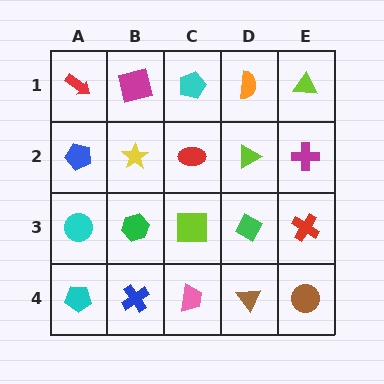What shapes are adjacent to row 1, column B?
A yellow star (row 2, column B), a red arrow (row 1, column A), a cyan pentagon (row 1, column C).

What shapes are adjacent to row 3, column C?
A red ellipse (row 2, column C), a pink trapezoid (row 4, column C), a green hexagon (row 3, column B), a green diamond (row 3, column D).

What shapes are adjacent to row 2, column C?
A cyan pentagon (row 1, column C), a lime square (row 3, column C), a yellow star (row 2, column B), a lime triangle (row 2, column D).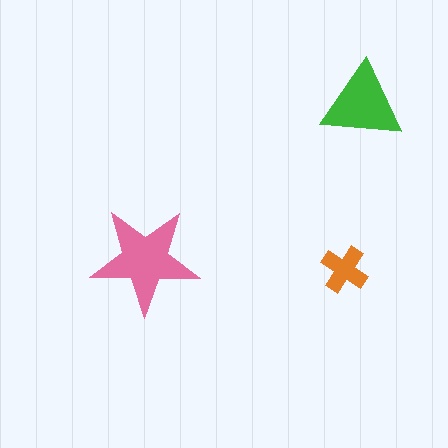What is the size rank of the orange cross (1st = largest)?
3rd.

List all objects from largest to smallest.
The pink star, the green triangle, the orange cross.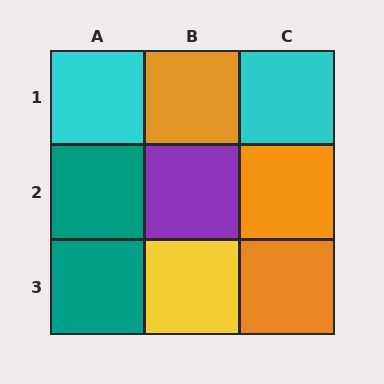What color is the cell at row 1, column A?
Cyan.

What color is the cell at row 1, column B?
Orange.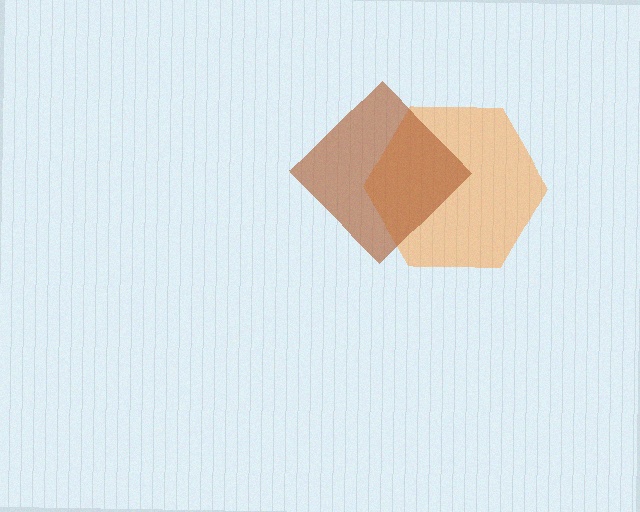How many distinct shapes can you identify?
There are 2 distinct shapes: an orange hexagon, a brown diamond.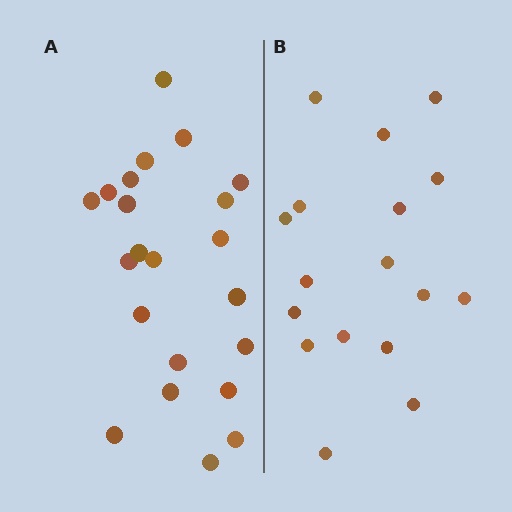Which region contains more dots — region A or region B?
Region A (the left region) has more dots.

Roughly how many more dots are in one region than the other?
Region A has about 5 more dots than region B.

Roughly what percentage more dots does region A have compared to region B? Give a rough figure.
About 30% more.